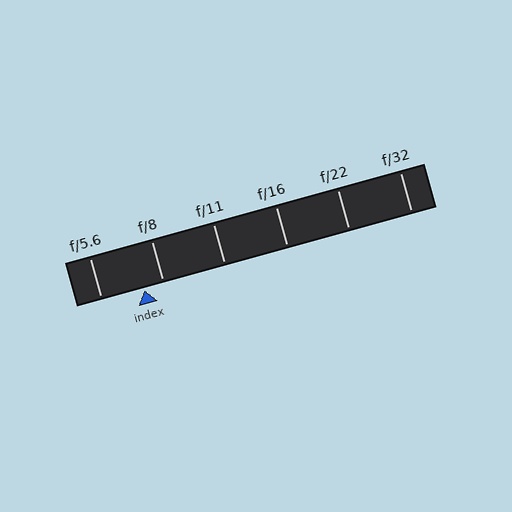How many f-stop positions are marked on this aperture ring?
There are 6 f-stop positions marked.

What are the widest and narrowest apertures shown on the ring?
The widest aperture shown is f/5.6 and the narrowest is f/32.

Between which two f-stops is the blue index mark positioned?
The index mark is between f/5.6 and f/8.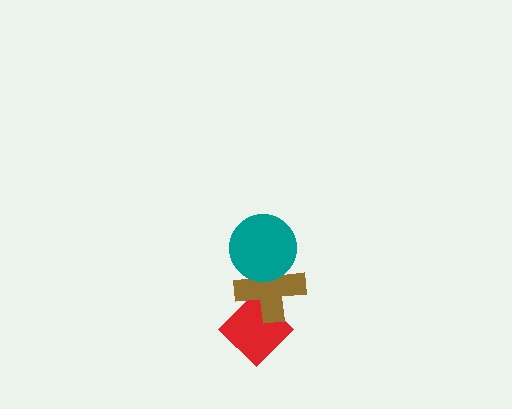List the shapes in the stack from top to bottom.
From top to bottom: the teal circle, the brown cross, the red diamond.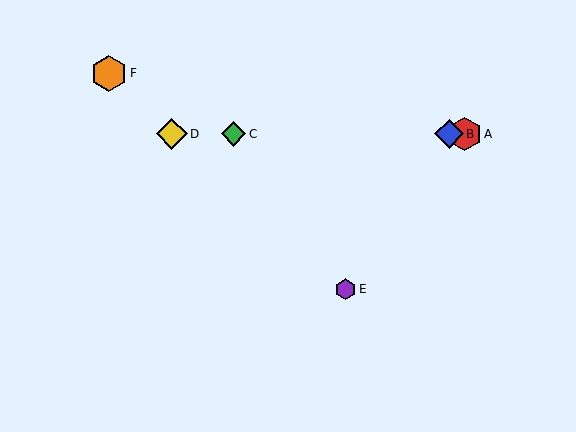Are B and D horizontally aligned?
Yes, both are at y≈134.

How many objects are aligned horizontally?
4 objects (A, B, C, D) are aligned horizontally.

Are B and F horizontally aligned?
No, B is at y≈134 and F is at y≈73.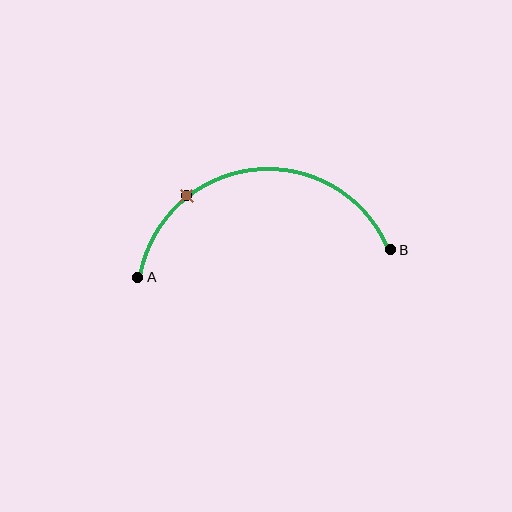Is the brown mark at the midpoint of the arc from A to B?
No. The brown mark lies on the arc but is closer to endpoint A. The arc midpoint would be at the point on the curve equidistant along the arc from both A and B.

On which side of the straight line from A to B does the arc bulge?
The arc bulges above the straight line connecting A and B.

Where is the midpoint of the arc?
The arc midpoint is the point on the curve farthest from the straight line joining A and B. It sits above that line.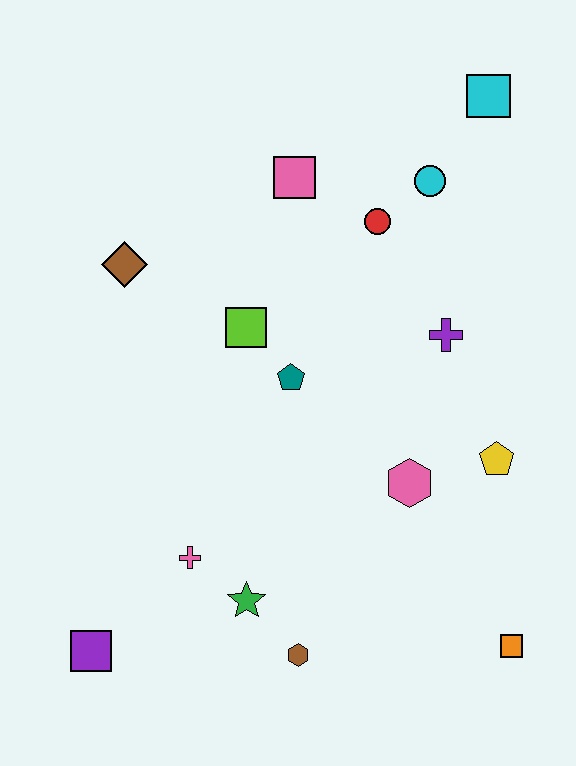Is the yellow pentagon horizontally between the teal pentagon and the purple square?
No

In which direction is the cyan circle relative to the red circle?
The cyan circle is to the right of the red circle.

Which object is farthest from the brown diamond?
The orange square is farthest from the brown diamond.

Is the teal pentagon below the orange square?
No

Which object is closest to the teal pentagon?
The lime square is closest to the teal pentagon.